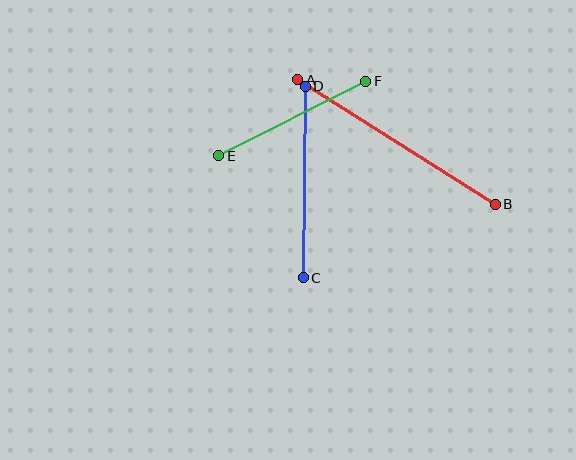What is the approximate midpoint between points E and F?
The midpoint is at approximately (292, 119) pixels.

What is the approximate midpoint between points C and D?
The midpoint is at approximately (304, 182) pixels.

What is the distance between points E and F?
The distance is approximately 165 pixels.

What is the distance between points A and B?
The distance is approximately 233 pixels.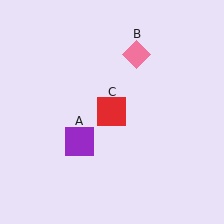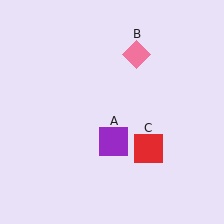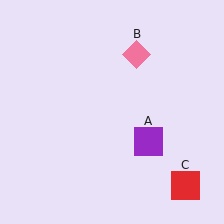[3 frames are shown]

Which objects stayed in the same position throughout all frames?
Pink diamond (object B) remained stationary.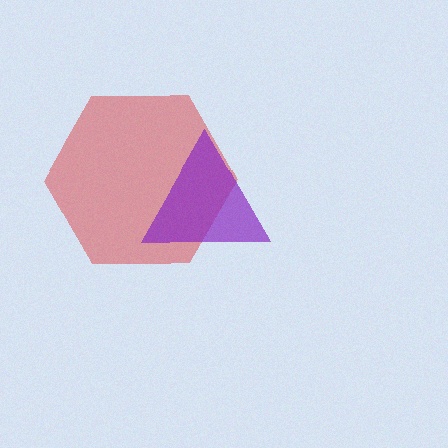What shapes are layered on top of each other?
The layered shapes are: a red hexagon, a purple triangle.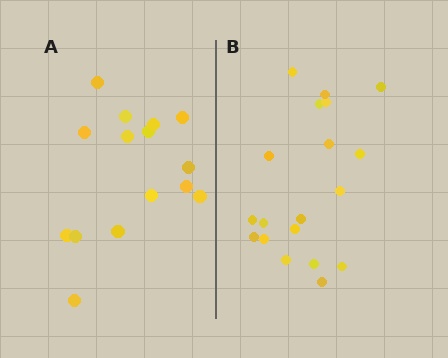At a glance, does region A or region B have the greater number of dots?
Region B (the right region) has more dots.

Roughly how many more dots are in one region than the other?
Region B has about 4 more dots than region A.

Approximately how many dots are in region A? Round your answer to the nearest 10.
About 20 dots. (The exact count is 15, which rounds to 20.)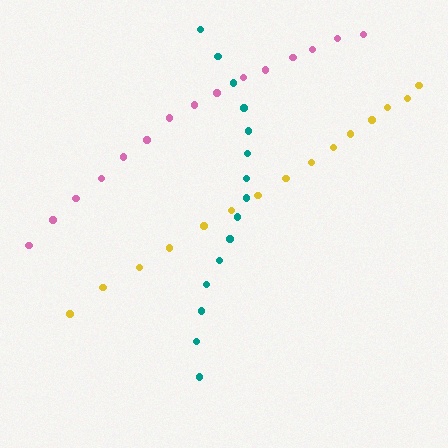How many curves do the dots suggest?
There are 3 distinct paths.